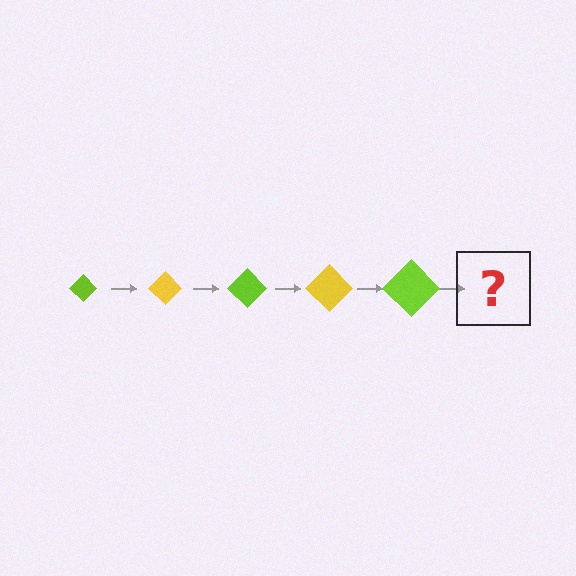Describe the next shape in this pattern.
It should be a yellow diamond, larger than the previous one.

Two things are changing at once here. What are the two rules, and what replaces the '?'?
The two rules are that the diamond grows larger each step and the color cycles through lime and yellow. The '?' should be a yellow diamond, larger than the previous one.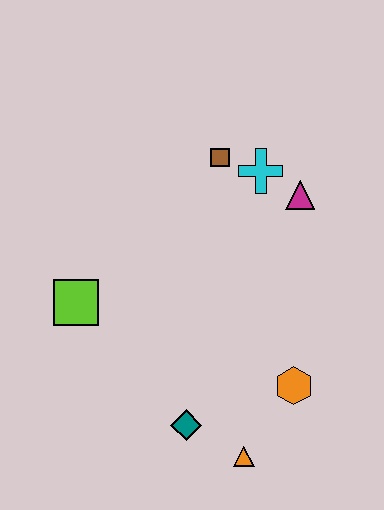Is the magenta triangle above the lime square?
Yes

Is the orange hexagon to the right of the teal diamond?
Yes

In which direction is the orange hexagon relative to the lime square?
The orange hexagon is to the right of the lime square.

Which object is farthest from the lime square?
The magenta triangle is farthest from the lime square.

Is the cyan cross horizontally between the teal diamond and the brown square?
No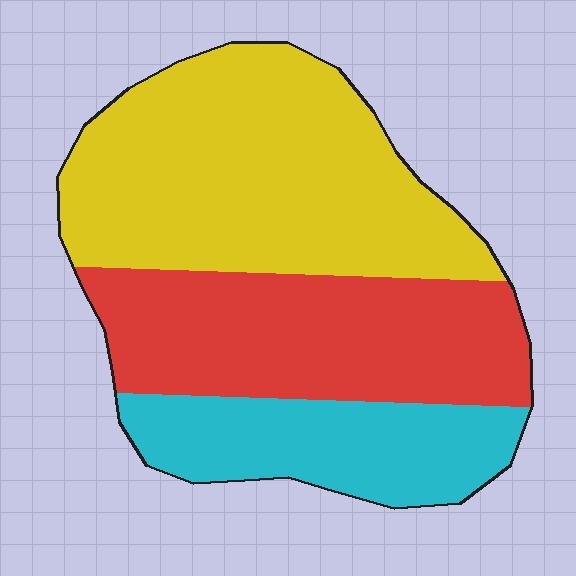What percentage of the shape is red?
Red covers roughly 35% of the shape.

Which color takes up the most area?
Yellow, at roughly 45%.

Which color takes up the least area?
Cyan, at roughly 20%.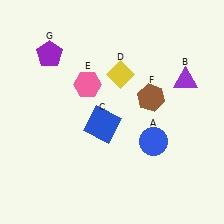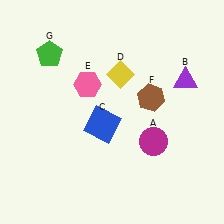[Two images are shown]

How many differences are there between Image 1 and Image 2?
There are 2 differences between the two images.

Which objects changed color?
A changed from blue to magenta. G changed from purple to green.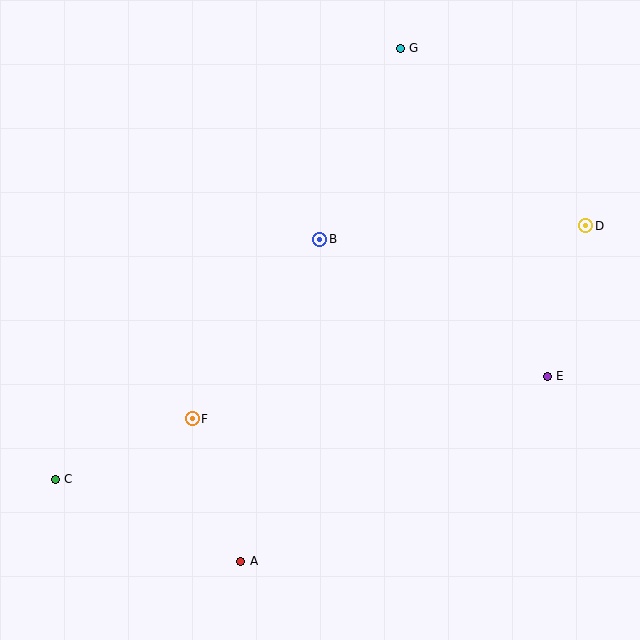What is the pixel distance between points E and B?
The distance between E and B is 265 pixels.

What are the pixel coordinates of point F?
Point F is at (192, 419).